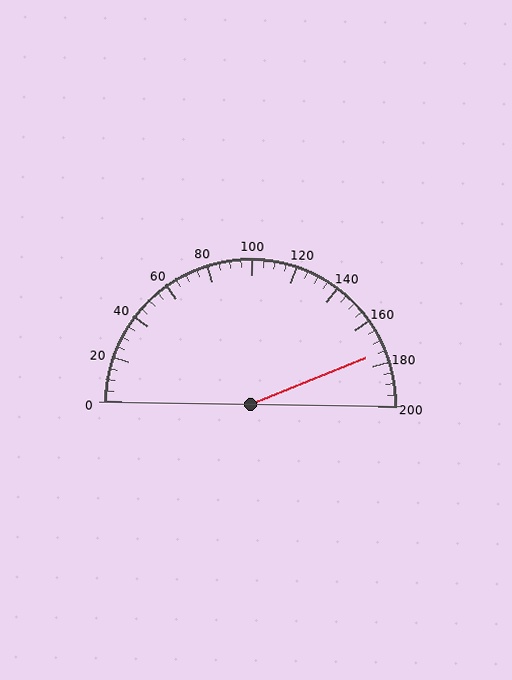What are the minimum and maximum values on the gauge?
The gauge ranges from 0 to 200.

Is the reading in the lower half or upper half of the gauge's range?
The reading is in the upper half of the range (0 to 200).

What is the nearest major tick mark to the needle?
The nearest major tick mark is 180.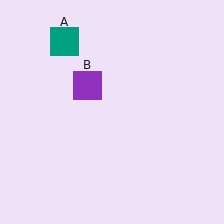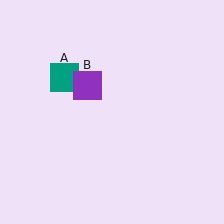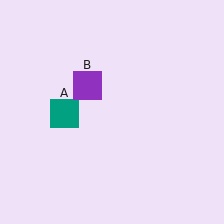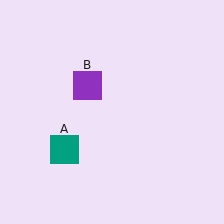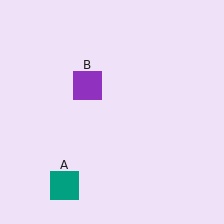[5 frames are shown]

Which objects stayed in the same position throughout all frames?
Purple square (object B) remained stationary.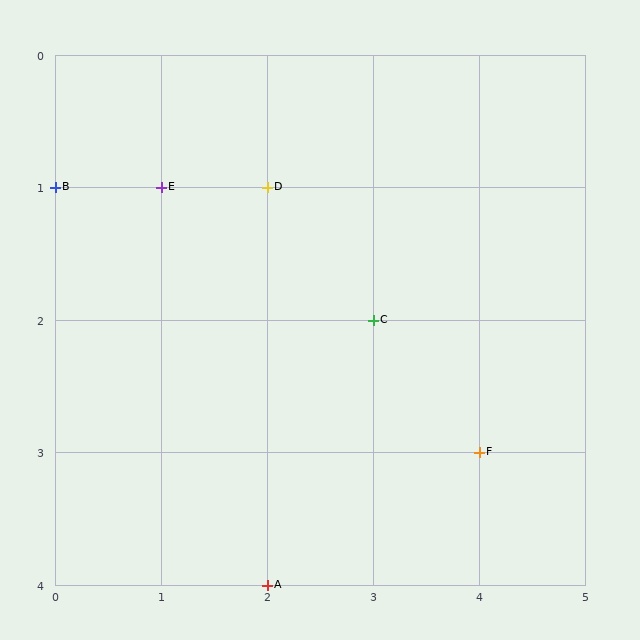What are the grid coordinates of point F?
Point F is at grid coordinates (4, 3).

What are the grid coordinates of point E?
Point E is at grid coordinates (1, 1).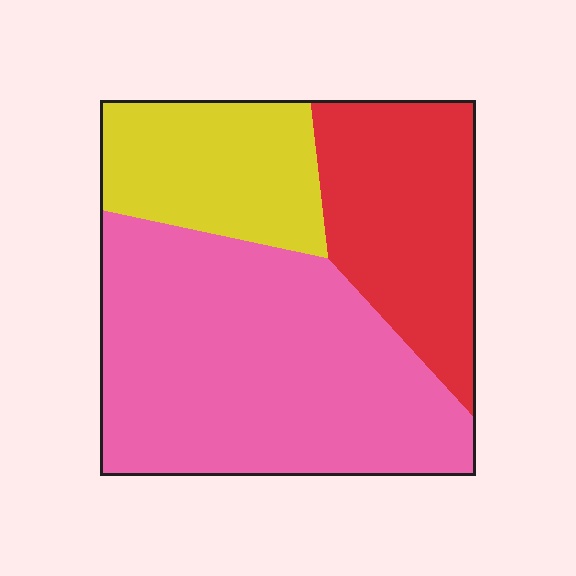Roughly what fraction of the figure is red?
Red covers 26% of the figure.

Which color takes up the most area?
Pink, at roughly 55%.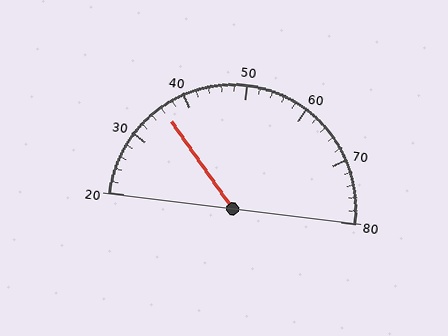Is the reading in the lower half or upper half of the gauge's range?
The reading is in the lower half of the range (20 to 80).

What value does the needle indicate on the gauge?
The needle indicates approximately 36.